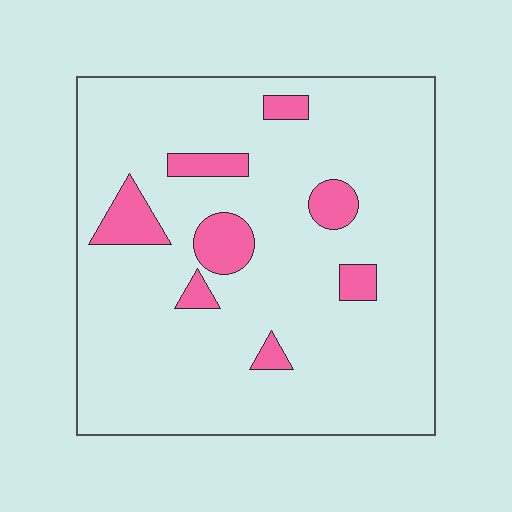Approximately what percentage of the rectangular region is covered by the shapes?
Approximately 10%.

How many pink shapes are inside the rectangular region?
8.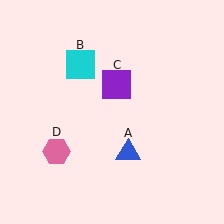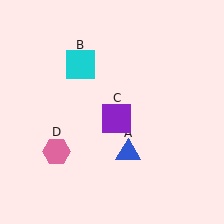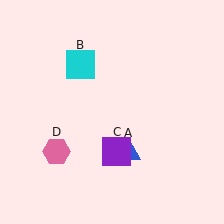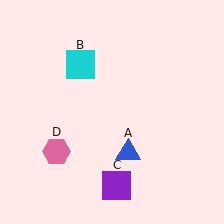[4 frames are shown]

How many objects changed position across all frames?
1 object changed position: purple square (object C).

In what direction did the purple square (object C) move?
The purple square (object C) moved down.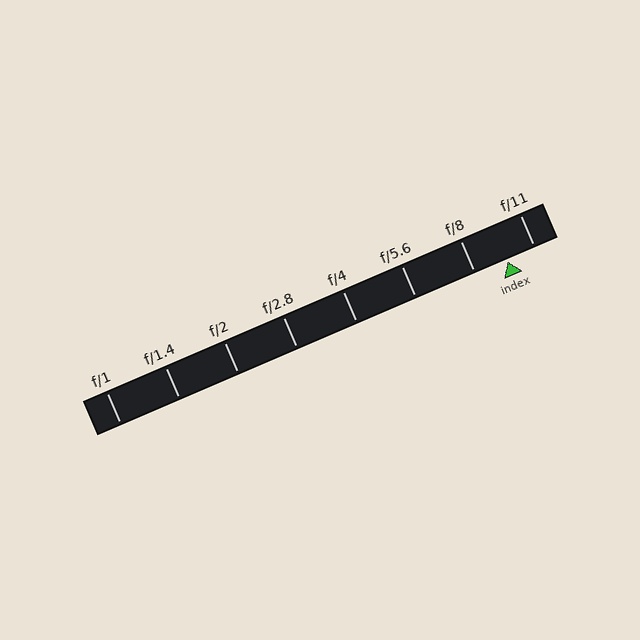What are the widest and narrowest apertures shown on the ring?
The widest aperture shown is f/1 and the narrowest is f/11.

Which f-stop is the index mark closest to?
The index mark is closest to f/11.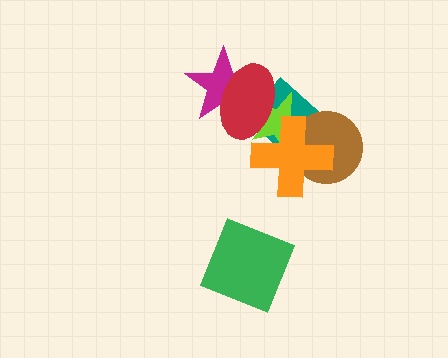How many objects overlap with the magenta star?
1 object overlaps with the magenta star.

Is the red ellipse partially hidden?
Yes, it is partially covered by another shape.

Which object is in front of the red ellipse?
The orange cross is in front of the red ellipse.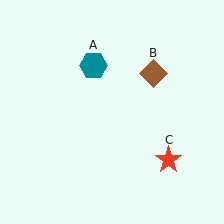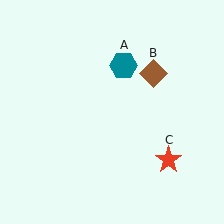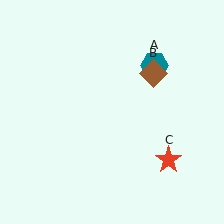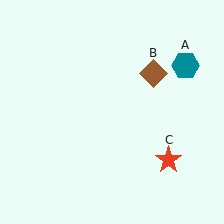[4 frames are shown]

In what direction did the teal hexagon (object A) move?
The teal hexagon (object A) moved right.